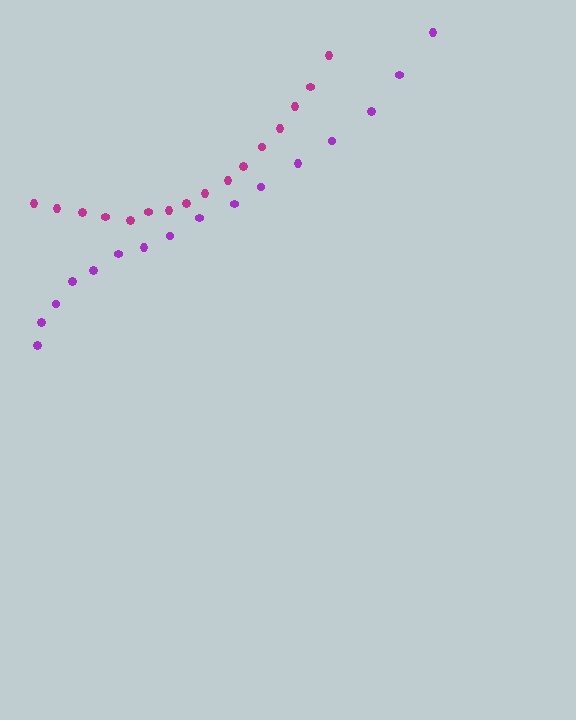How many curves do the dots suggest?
There are 2 distinct paths.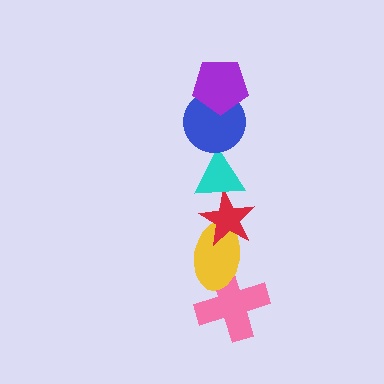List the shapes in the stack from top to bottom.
From top to bottom: the purple pentagon, the blue circle, the cyan triangle, the red star, the yellow ellipse, the pink cross.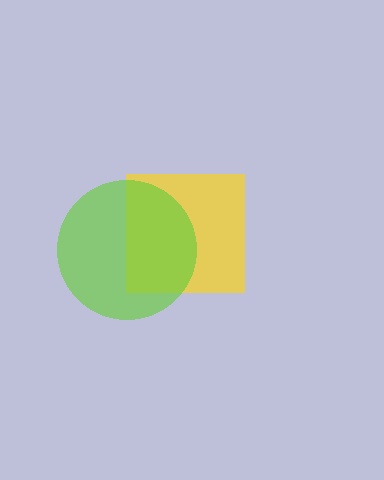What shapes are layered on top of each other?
The layered shapes are: a yellow square, a lime circle.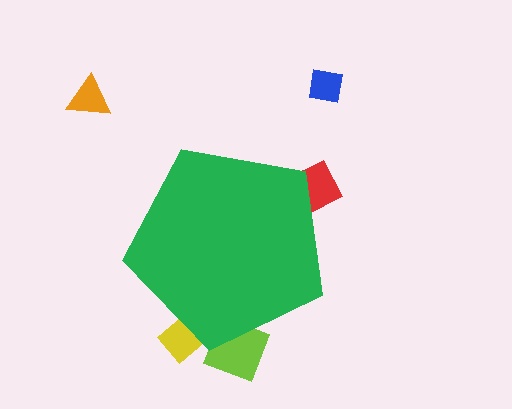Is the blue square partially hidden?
No, the blue square is fully visible.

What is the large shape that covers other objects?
A green pentagon.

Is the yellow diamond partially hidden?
Yes, the yellow diamond is partially hidden behind the green pentagon.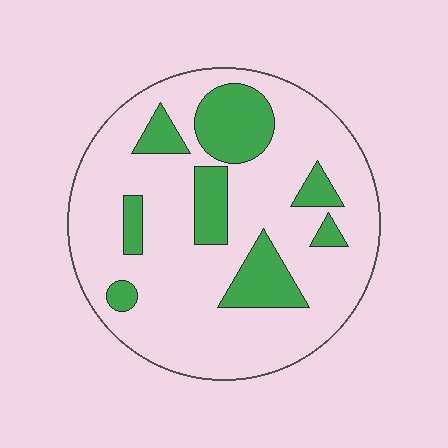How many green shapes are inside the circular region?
8.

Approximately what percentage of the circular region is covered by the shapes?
Approximately 20%.